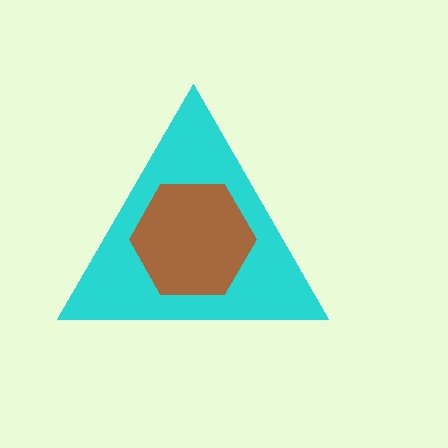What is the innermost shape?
The brown hexagon.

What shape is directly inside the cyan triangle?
The brown hexagon.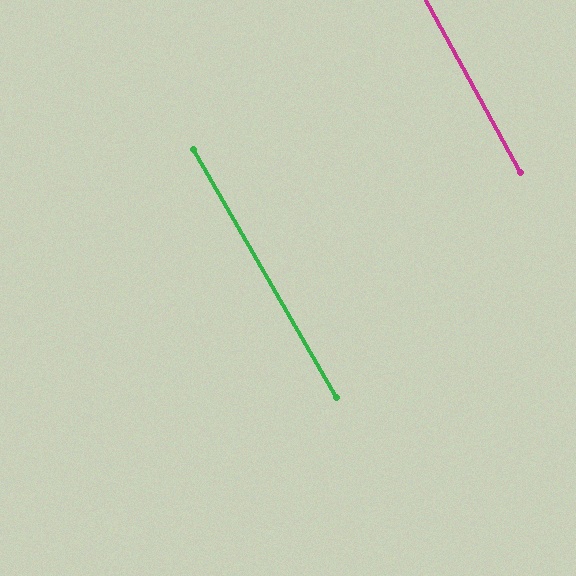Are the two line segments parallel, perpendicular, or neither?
Parallel — their directions differ by only 1.3°.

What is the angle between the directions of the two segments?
Approximately 1 degree.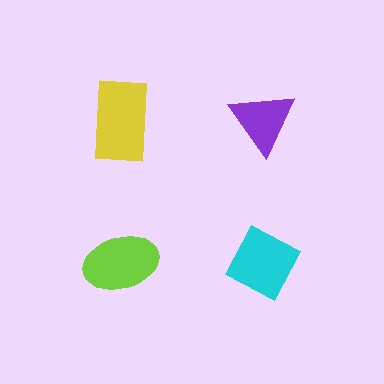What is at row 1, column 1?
A yellow rectangle.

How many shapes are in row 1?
2 shapes.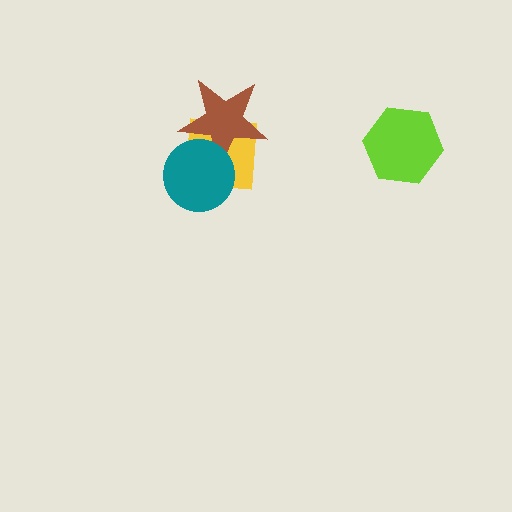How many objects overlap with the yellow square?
2 objects overlap with the yellow square.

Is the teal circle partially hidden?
No, no other shape covers it.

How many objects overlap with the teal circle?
2 objects overlap with the teal circle.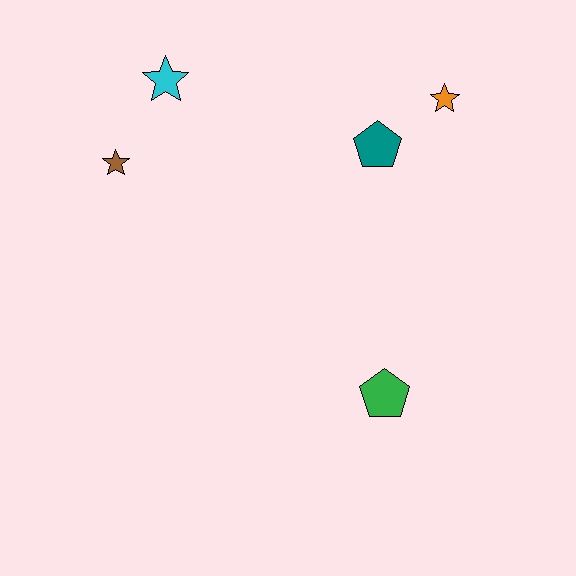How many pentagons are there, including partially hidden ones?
There are 2 pentagons.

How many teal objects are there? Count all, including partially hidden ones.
There is 1 teal object.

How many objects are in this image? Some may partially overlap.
There are 5 objects.